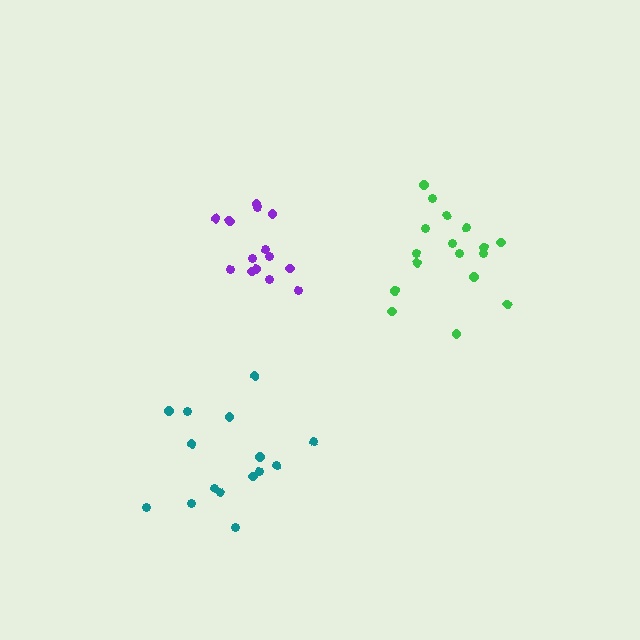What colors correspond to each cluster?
The clusters are colored: green, purple, teal.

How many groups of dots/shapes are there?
There are 3 groups.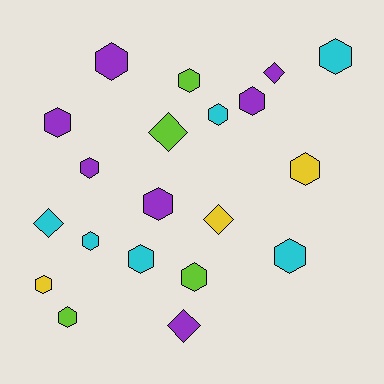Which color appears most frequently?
Purple, with 7 objects.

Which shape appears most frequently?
Hexagon, with 15 objects.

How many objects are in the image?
There are 20 objects.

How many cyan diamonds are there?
There is 1 cyan diamond.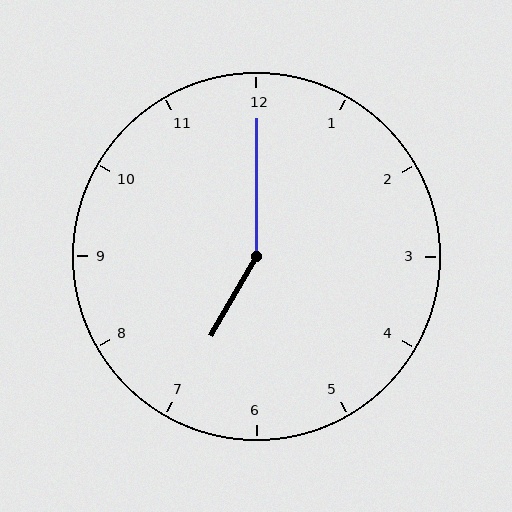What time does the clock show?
7:00.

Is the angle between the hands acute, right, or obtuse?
It is obtuse.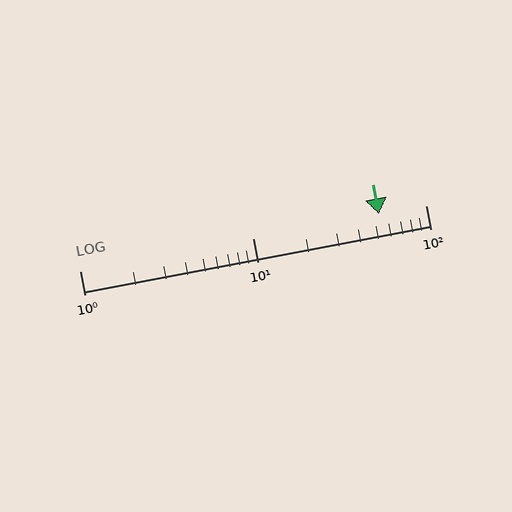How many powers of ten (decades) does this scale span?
The scale spans 2 decades, from 1 to 100.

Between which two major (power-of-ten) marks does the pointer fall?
The pointer is between 10 and 100.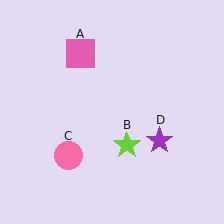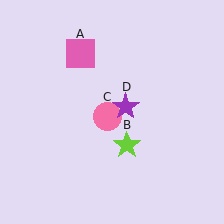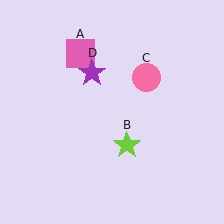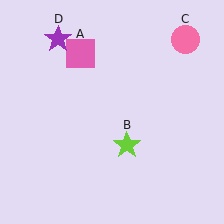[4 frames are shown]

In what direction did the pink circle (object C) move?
The pink circle (object C) moved up and to the right.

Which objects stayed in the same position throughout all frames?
Pink square (object A) and lime star (object B) remained stationary.